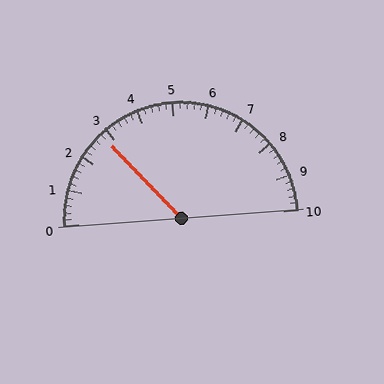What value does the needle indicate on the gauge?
The needle indicates approximately 2.8.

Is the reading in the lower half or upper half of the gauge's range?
The reading is in the lower half of the range (0 to 10).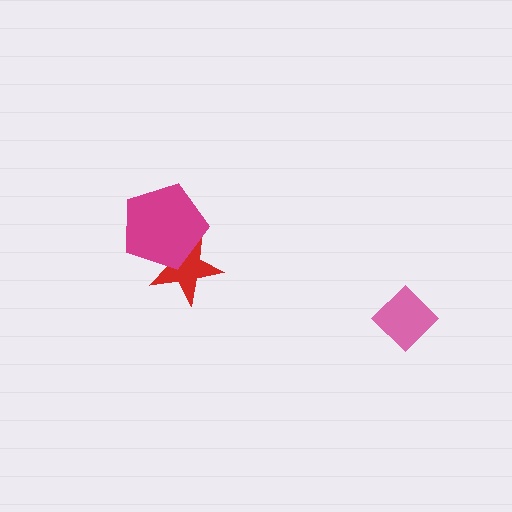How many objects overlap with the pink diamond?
0 objects overlap with the pink diamond.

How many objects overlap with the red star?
1 object overlaps with the red star.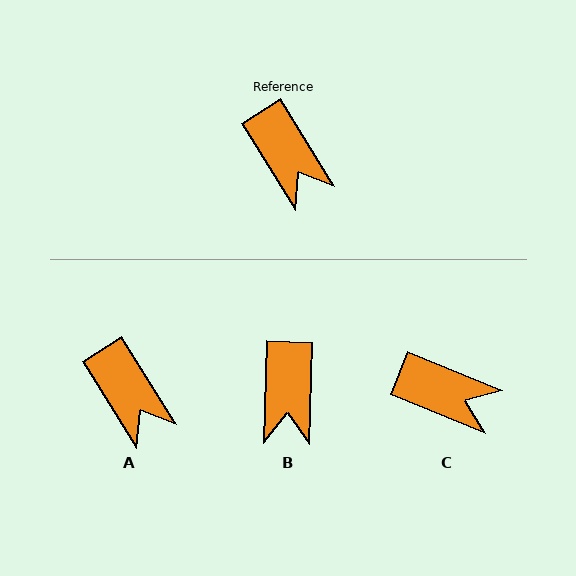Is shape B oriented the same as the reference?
No, it is off by about 34 degrees.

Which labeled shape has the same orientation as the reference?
A.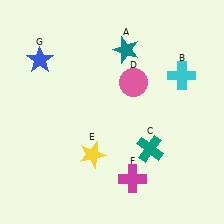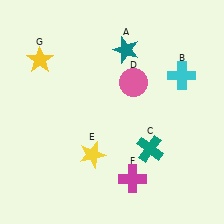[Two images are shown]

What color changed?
The star (G) changed from blue in Image 1 to yellow in Image 2.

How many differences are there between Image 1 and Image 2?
There is 1 difference between the two images.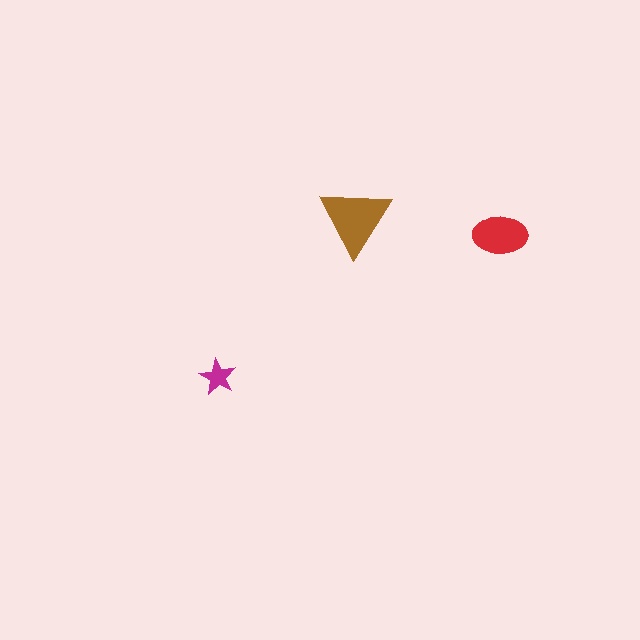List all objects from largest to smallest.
The brown triangle, the red ellipse, the magenta star.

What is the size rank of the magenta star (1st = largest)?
3rd.